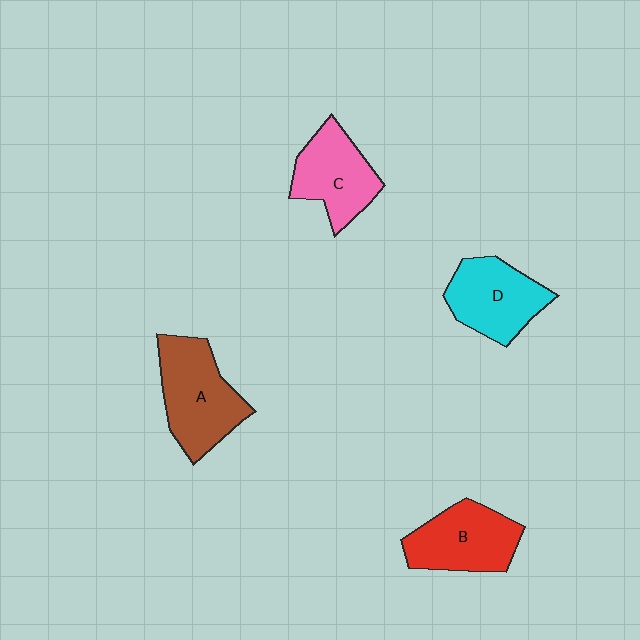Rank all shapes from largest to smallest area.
From largest to smallest: A (brown), B (red), D (cyan), C (pink).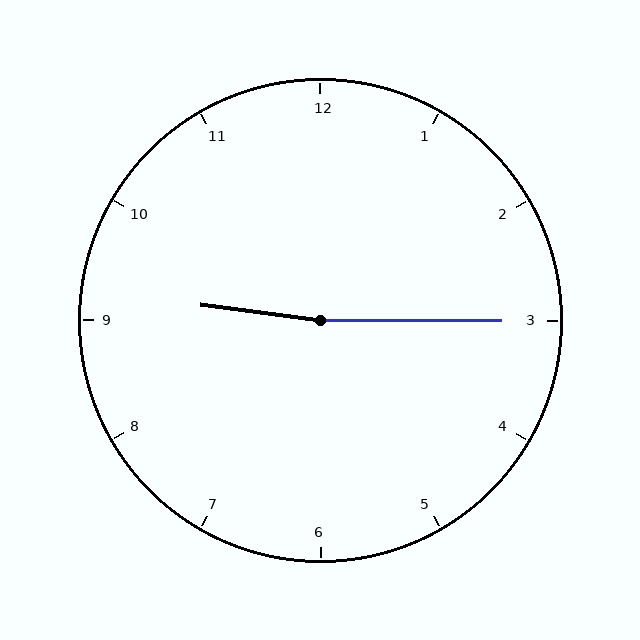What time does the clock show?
9:15.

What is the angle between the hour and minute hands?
Approximately 172 degrees.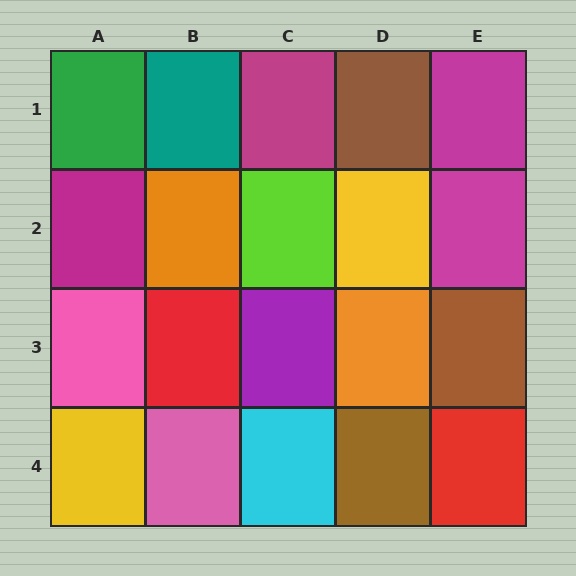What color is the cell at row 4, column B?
Pink.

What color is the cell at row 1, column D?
Brown.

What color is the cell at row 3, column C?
Purple.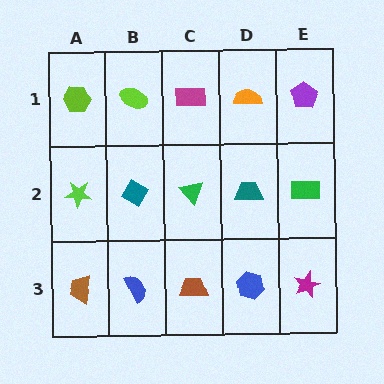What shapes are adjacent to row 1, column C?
A green triangle (row 2, column C), a lime ellipse (row 1, column B), an orange semicircle (row 1, column D).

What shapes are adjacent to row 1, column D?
A teal trapezoid (row 2, column D), a magenta rectangle (row 1, column C), a purple pentagon (row 1, column E).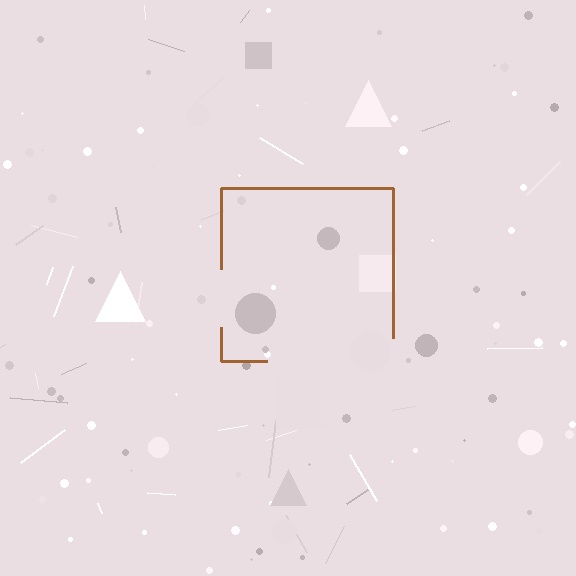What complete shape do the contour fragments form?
The contour fragments form a square.